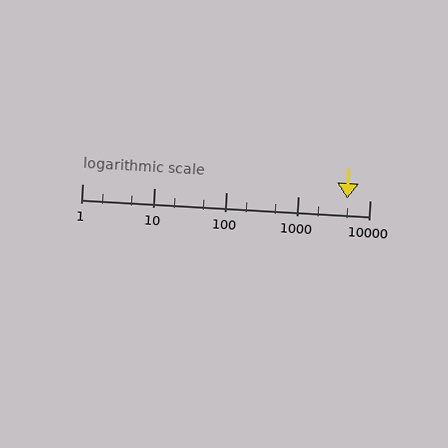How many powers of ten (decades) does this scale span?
The scale spans 4 decades, from 1 to 10000.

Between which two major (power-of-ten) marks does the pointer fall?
The pointer is between 1000 and 10000.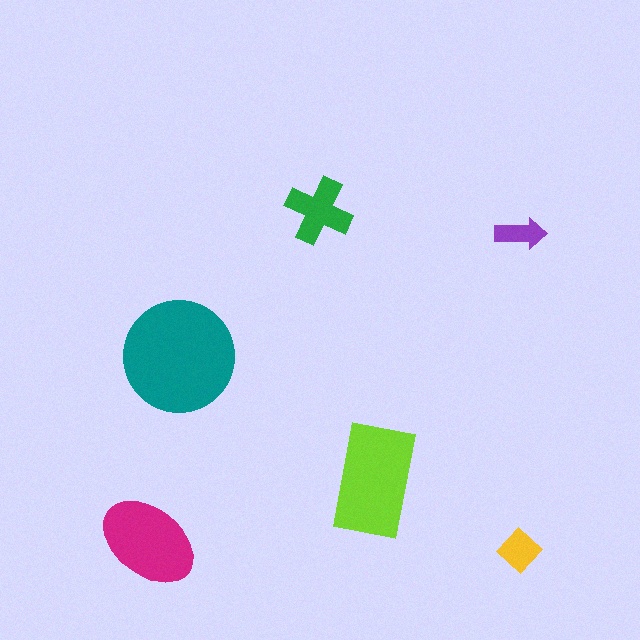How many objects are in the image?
There are 6 objects in the image.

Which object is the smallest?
The purple arrow.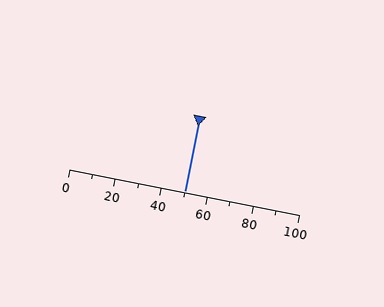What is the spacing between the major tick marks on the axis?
The major ticks are spaced 20 apart.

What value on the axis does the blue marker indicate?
The marker indicates approximately 50.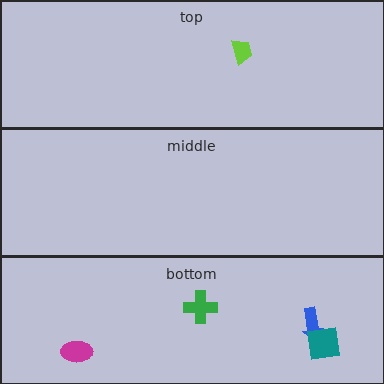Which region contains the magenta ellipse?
The bottom region.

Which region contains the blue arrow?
The bottom region.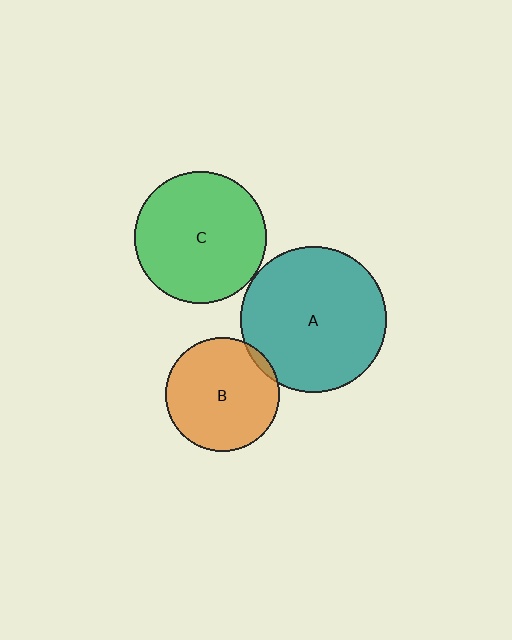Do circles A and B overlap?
Yes.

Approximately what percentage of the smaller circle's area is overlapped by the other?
Approximately 5%.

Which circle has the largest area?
Circle A (teal).